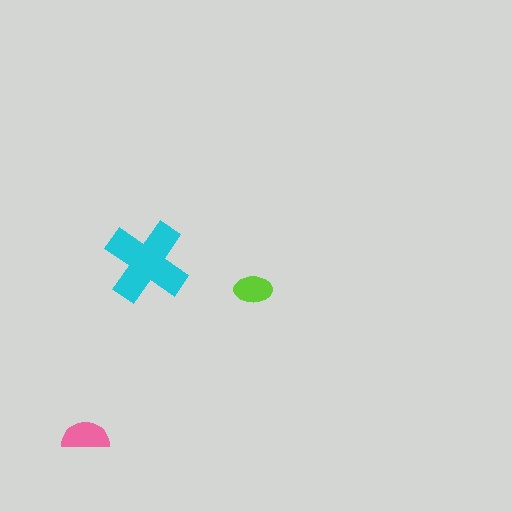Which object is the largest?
The cyan cross.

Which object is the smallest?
The lime ellipse.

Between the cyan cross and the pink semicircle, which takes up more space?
The cyan cross.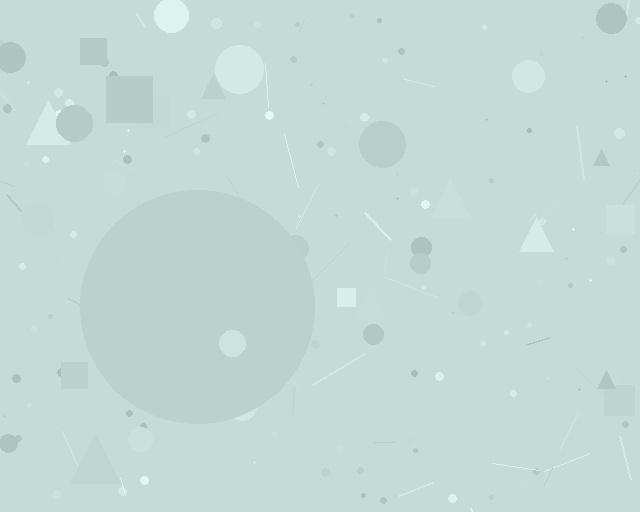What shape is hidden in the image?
A circle is hidden in the image.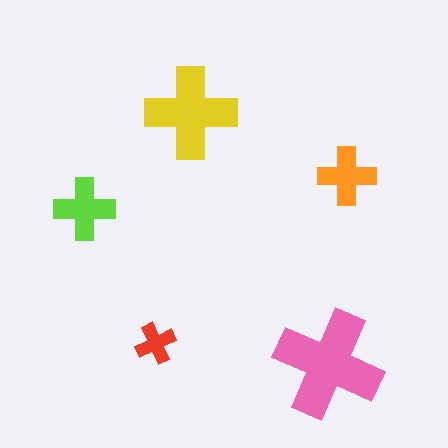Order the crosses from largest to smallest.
the pink one, the yellow one, the lime one, the orange one, the red one.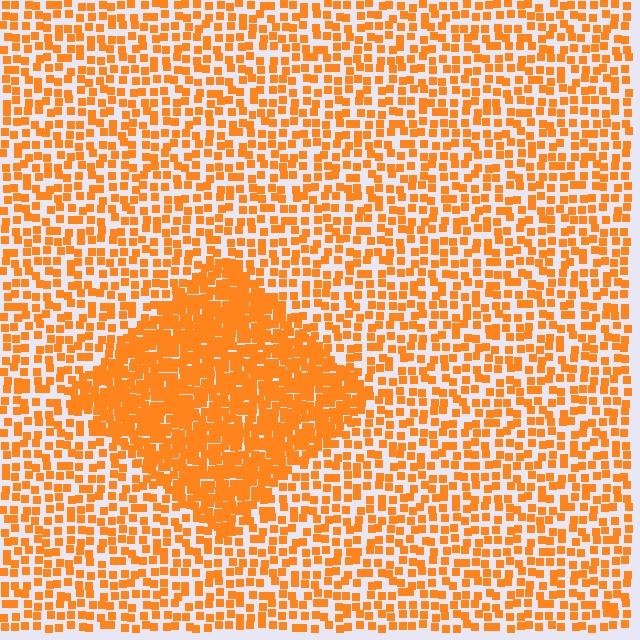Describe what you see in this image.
The image contains small orange elements arranged at two different densities. A diamond-shaped region is visible where the elements are more densely packed than the surrounding area.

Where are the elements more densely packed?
The elements are more densely packed inside the diamond boundary.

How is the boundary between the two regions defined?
The boundary is defined by a change in element density (approximately 2.2x ratio). All elements are the same color, size, and shape.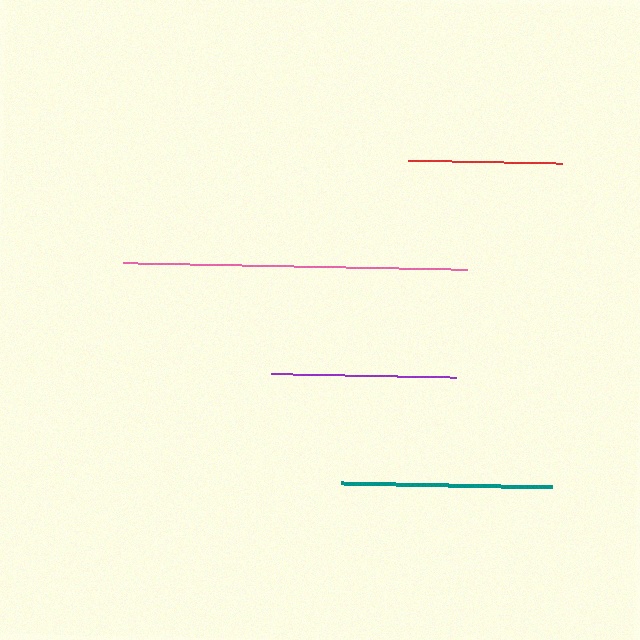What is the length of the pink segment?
The pink segment is approximately 344 pixels long.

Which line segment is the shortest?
The red line is the shortest at approximately 154 pixels.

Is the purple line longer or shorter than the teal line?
The teal line is longer than the purple line.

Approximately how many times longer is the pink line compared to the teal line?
The pink line is approximately 1.6 times the length of the teal line.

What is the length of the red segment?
The red segment is approximately 154 pixels long.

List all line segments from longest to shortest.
From longest to shortest: pink, teal, purple, red.